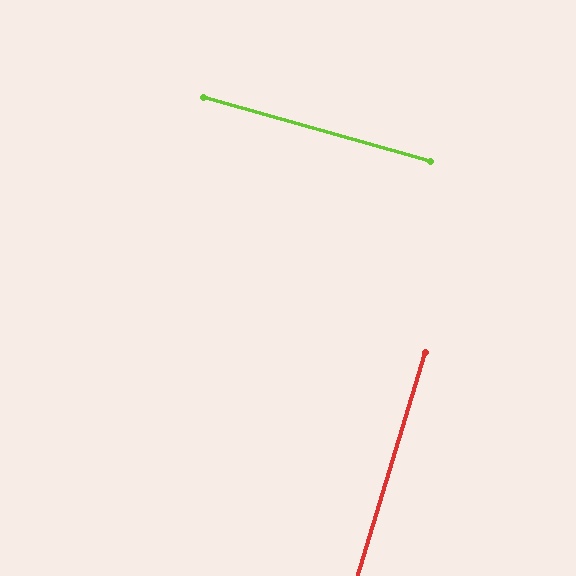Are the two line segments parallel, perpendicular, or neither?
Perpendicular — they meet at approximately 89°.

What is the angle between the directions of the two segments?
Approximately 89 degrees.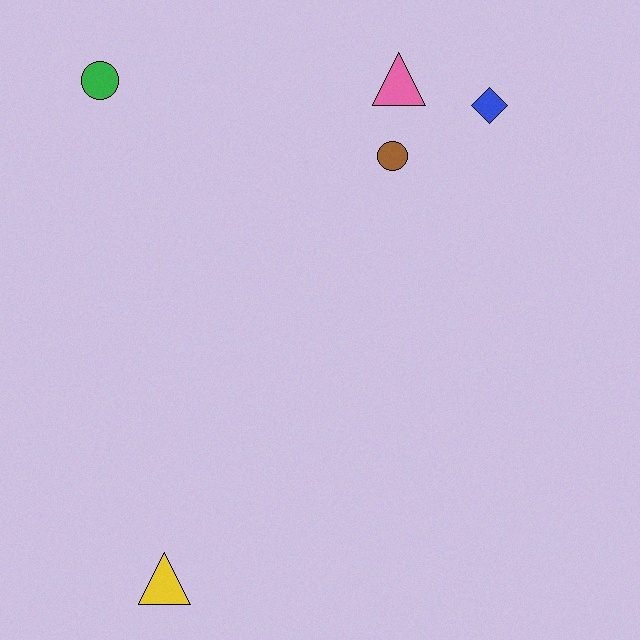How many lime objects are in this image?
There are no lime objects.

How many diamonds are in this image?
There is 1 diamond.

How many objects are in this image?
There are 5 objects.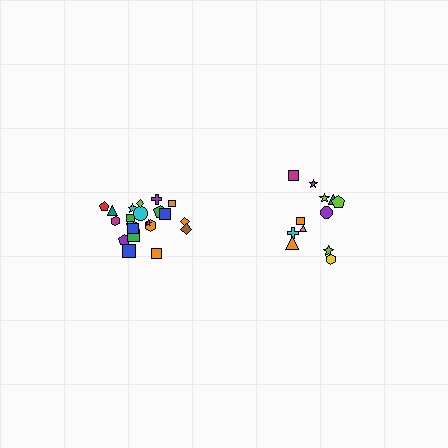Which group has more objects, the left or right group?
The left group.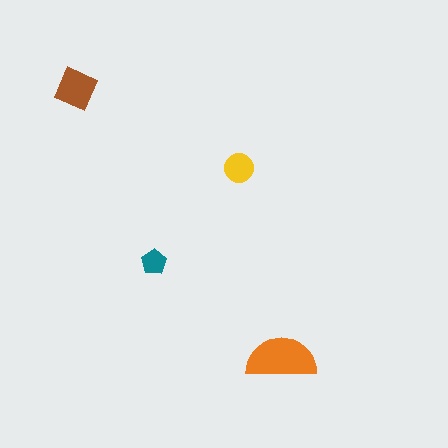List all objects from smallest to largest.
The teal pentagon, the yellow circle, the brown diamond, the orange semicircle.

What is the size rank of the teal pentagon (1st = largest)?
4th.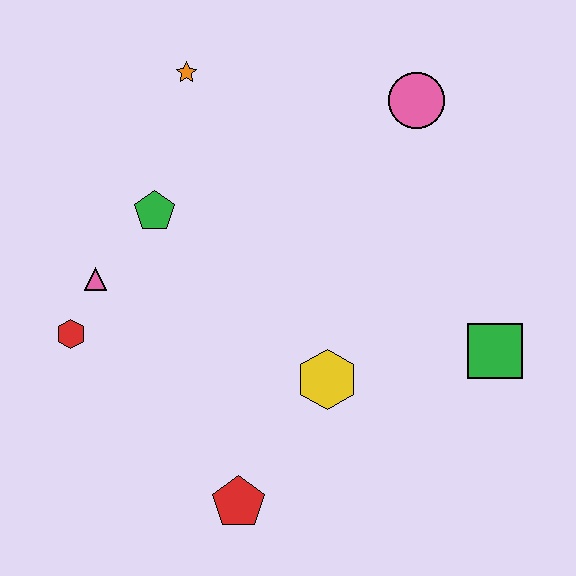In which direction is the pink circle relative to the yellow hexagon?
The pink circle is above the yellow hexagon.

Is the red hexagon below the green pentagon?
Yes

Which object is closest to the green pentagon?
The pink triangle is closest to the green pentagon.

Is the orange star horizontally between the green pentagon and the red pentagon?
Yes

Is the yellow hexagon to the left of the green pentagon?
No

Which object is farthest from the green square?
The red hexagon is farthest from the green square.